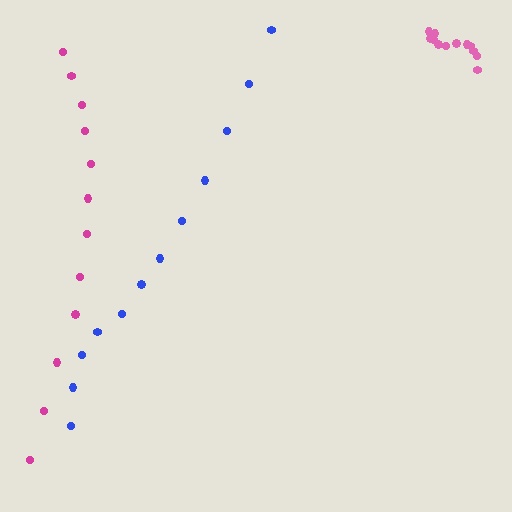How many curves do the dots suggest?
There are 3 distinct paths.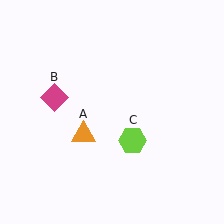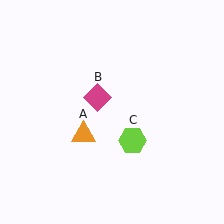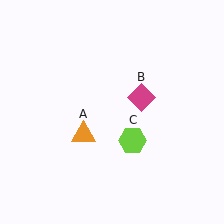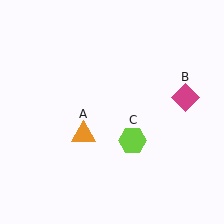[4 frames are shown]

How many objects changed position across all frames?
1 object changed position: magenta diamond (object B).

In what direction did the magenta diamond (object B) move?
The magenta diamond (object B) moved right.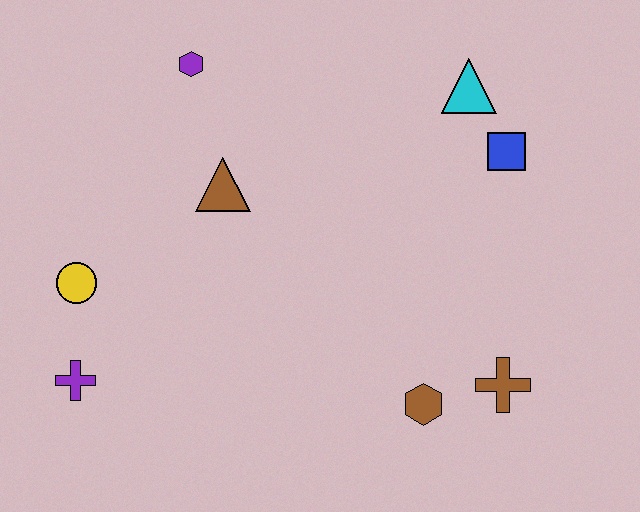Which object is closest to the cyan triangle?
The blue square is closest to the cyan triangle.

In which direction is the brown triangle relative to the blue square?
The brown triangle is to the left of the blue square.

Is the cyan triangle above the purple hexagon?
No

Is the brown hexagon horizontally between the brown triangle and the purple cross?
No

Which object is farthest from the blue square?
The purple cross is farthest from the blue square.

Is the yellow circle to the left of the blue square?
Yes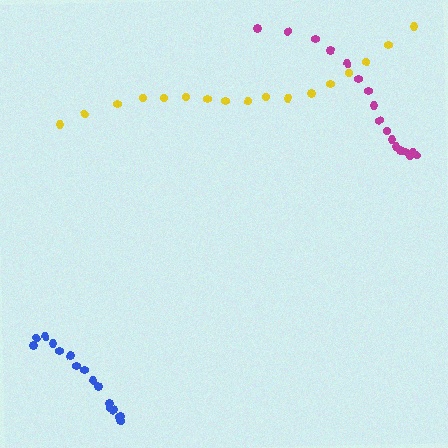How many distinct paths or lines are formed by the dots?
There are 3 distinct paths.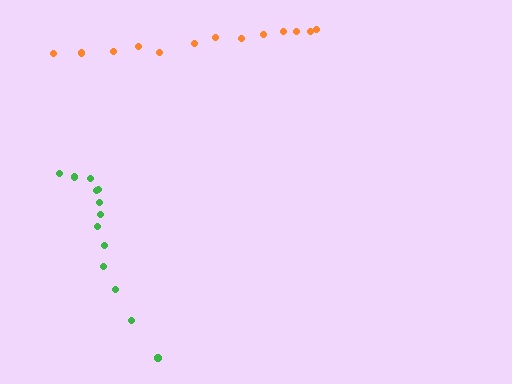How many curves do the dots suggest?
There are 2 distinct paths.